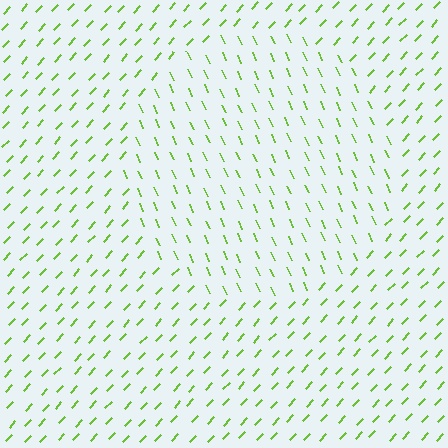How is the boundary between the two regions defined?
The boundary is defined purely by a change in line orientation (approximately 67 degrees difference). All lines are the same color and thickness.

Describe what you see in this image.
The image is filled with small lime line segments. A circle region in the image has lines oriented differently from the surrounding lines, creating a visible texture boundary.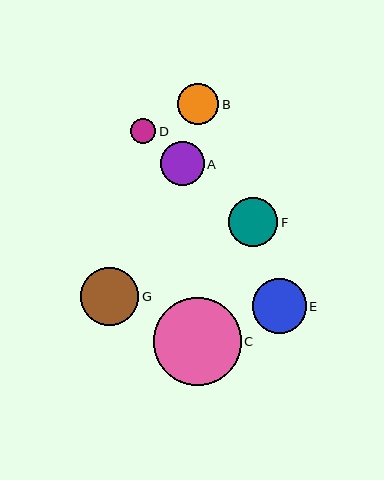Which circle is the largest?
Circle C is the largest with a size of approximately 87 pixels.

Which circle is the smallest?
Circle D is the smallest with a size of approximately 25 pixels.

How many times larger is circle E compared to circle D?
Circle E is approximately 2.1 times the size of circle D.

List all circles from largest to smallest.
From largest to smallest: C, G, E, F, A, B, D.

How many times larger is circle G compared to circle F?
Circle G is approximately 1.2 times the size of circle F.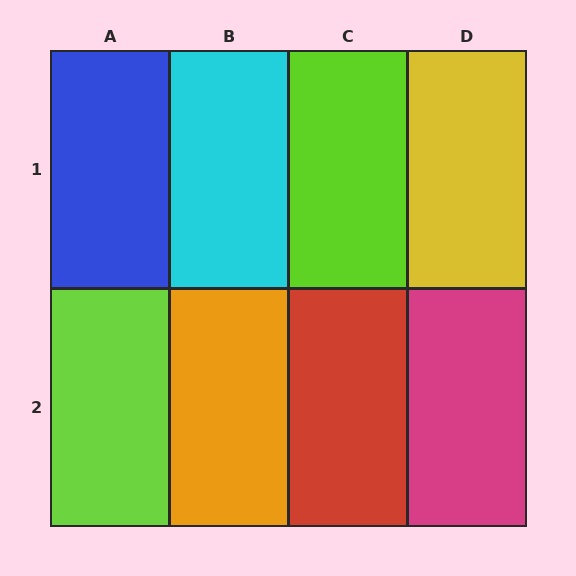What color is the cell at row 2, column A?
Lime.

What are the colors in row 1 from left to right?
Blue, cyan, lime, yellow.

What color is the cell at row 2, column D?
Magenta.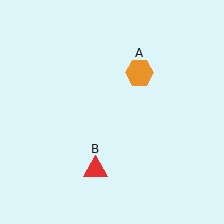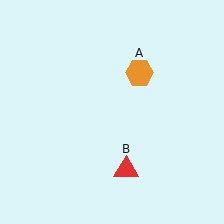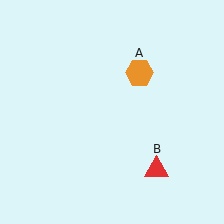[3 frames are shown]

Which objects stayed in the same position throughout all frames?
Orange hexagon (object A) remained stationary.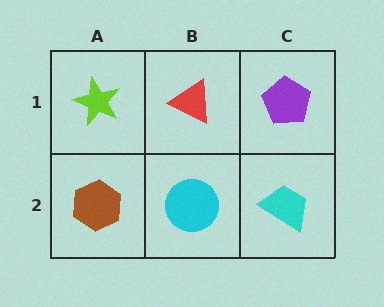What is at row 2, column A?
A brown hexagon.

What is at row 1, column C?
A purple pentagon.